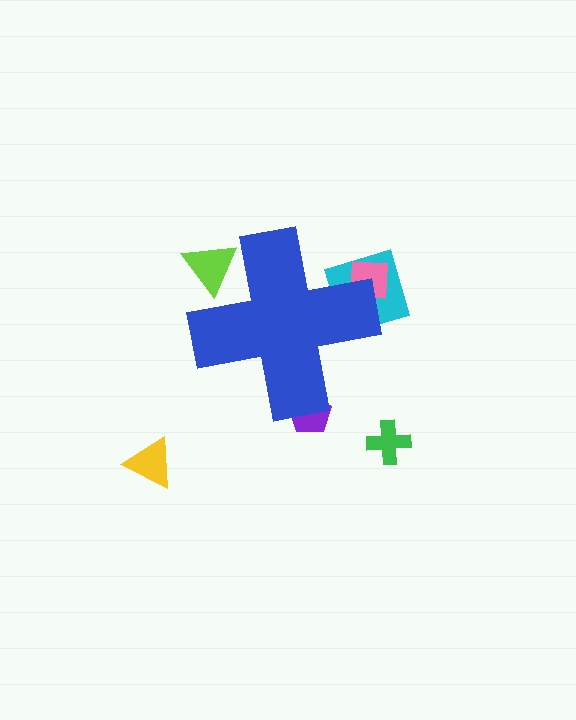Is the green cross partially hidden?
No, the green cross is fully visible.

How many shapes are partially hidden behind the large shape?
4 shapes are partially hidden.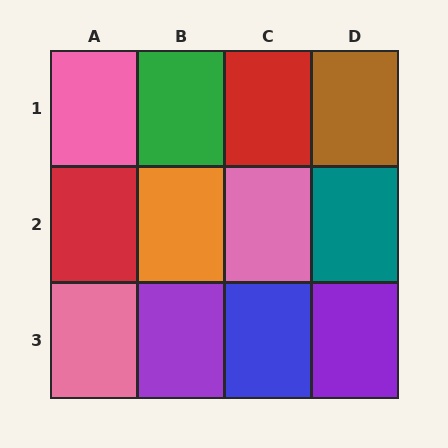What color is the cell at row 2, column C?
Pink.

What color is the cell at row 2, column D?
Teal.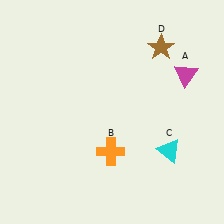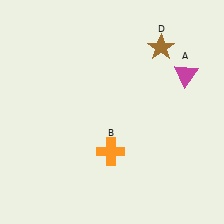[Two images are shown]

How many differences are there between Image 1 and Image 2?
There is 1 difference between the two images.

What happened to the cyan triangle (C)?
The cyan triangle (C) was removed in Image 2. It was in the bottom-right area of Image 1.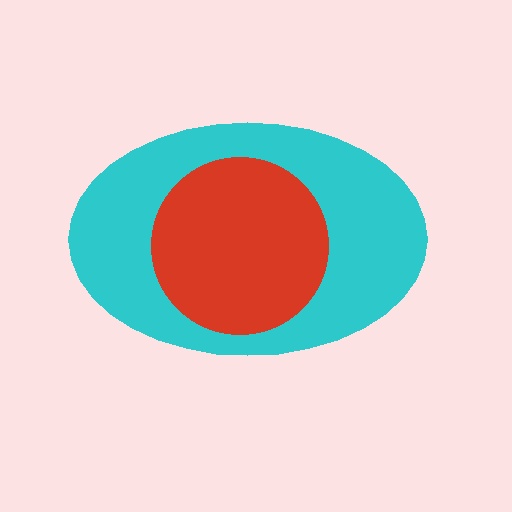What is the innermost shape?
The red circle.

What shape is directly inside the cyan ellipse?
The red circle.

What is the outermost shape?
The cyan ellipse.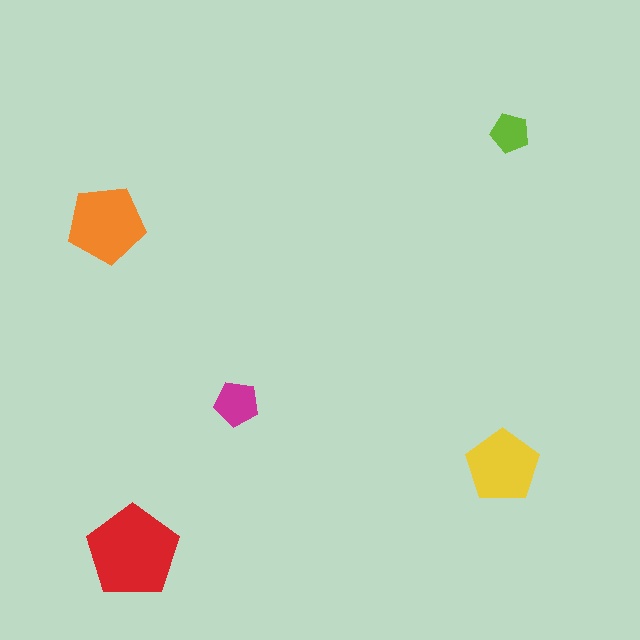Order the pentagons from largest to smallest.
the red one, the orange one, the yellow one, the magenta one, the lime one.